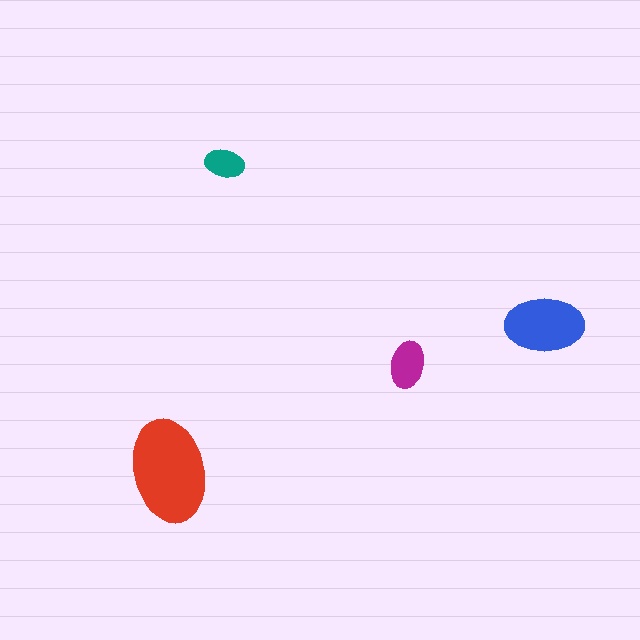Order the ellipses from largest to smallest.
the red one, the blue one, the magenta one, the teal one.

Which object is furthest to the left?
The red ellipse is leftmost.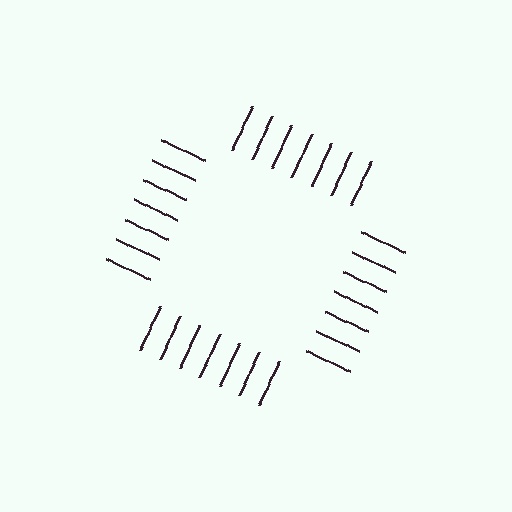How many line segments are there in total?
28 — 7 along each of the 4 edges.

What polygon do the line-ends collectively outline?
An illusory square — the line segments terminate on its edges but no continuous stroke is drawn.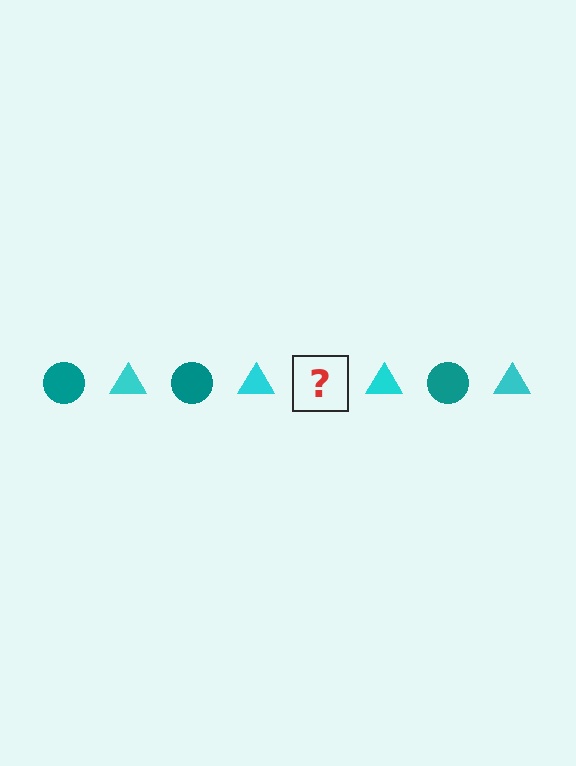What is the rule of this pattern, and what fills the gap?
The rule is that the pattern alternates between teal circle and cyan triangle. The gap should be filled with a teal circle.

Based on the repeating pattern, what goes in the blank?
The blank should be a teal circle.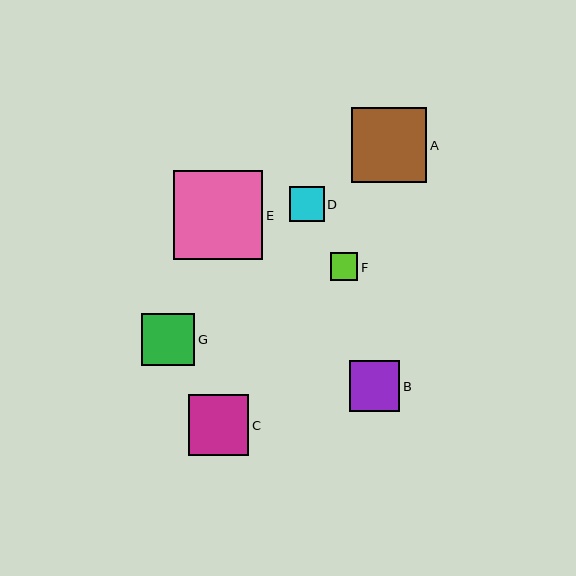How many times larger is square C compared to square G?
Square C is approximately 1.2 times the size of square G.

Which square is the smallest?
Square F is the smallest with a size of approximately 28 pixels.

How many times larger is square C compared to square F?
Square C is approximately 2.2 times the size of square F.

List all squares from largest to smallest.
From largest to smallest: E, A, C, G, B, D, F.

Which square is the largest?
Square E is the largest with a size of approximately 89 pixels.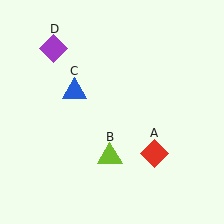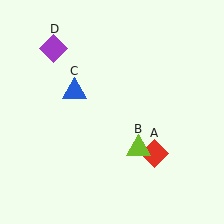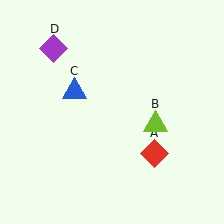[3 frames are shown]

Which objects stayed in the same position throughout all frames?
Red diamond (object A) and blue triangle (object C) and purple diamond (object D) remained stationary.